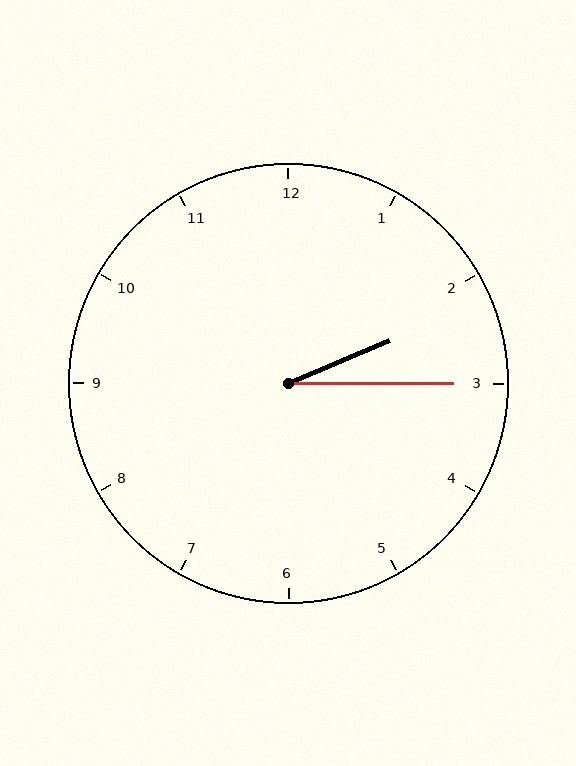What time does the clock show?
2:15.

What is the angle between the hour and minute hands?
Approximately 22 degrees.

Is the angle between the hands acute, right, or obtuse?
It is acute.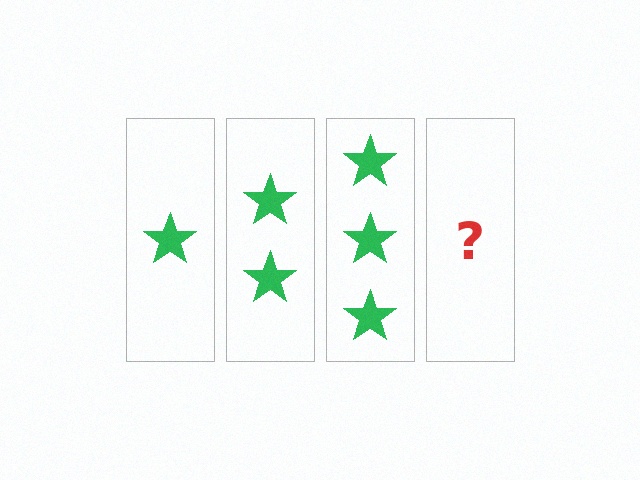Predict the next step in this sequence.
The next step is 4 stars.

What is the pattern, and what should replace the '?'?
The pattern is that each step adds one more star. The '?' should be 4 stars.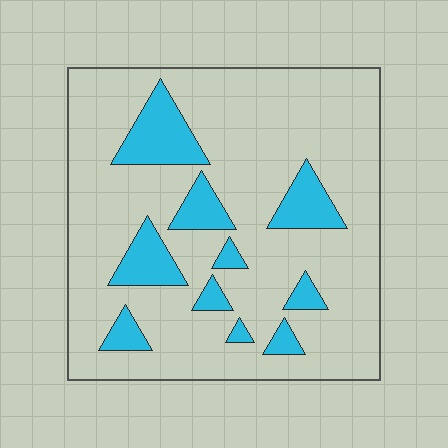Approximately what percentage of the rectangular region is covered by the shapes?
Approximately 20%.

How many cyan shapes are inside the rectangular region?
10.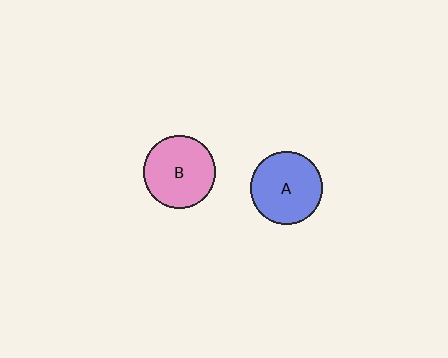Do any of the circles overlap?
No, none of the circles overlap.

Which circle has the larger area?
Circle A (blue).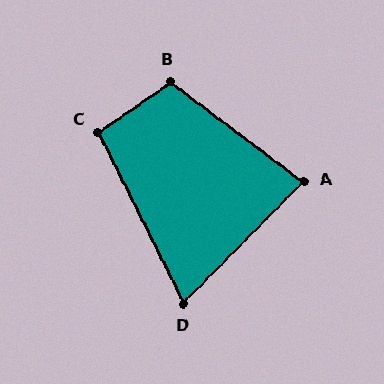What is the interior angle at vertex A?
Approximately 82 degrees (acute).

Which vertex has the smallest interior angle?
D, at approximately 71 degrees.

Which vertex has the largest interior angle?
B, at approximately 109 degrees.